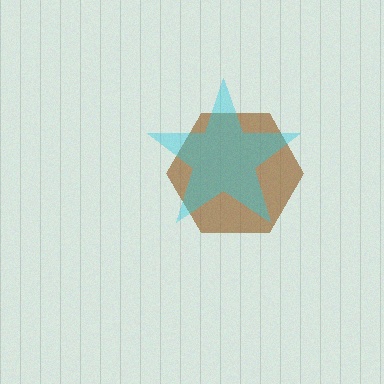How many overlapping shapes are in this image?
There are 2 overlapping shapes in the image.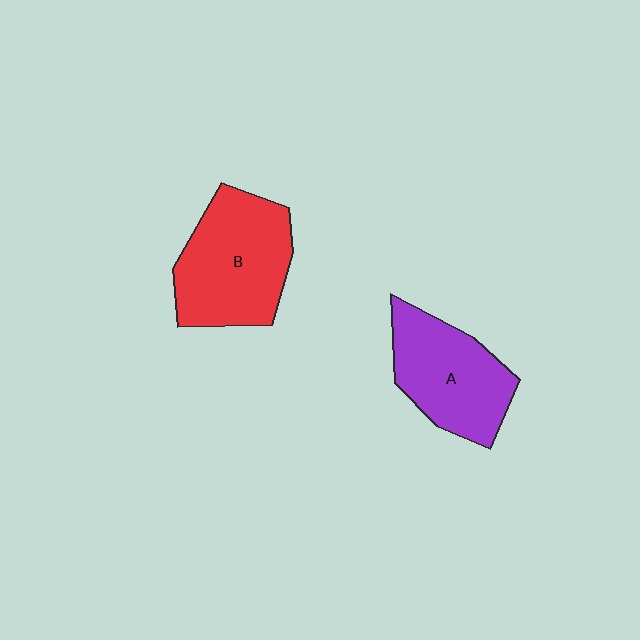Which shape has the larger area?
Shape B (red).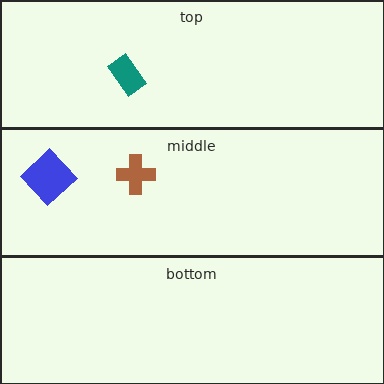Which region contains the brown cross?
The middle region.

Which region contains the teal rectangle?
The top region.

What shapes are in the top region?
The teal rectangle.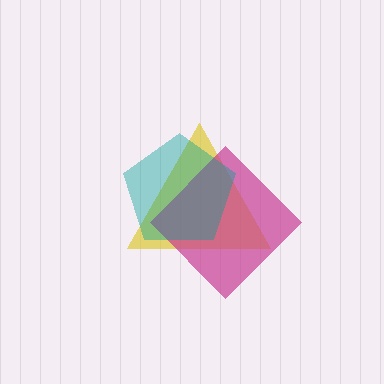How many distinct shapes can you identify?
There are 3 distinct shapes: a yellow triangle, a magenta diamond, a teal pentagon.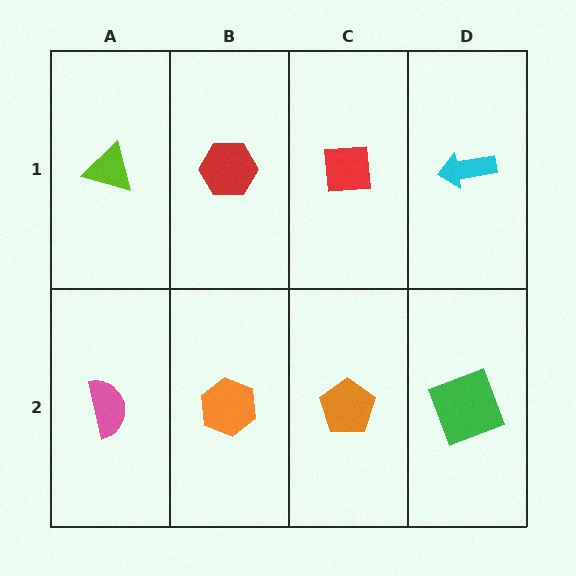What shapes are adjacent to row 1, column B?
An orange hexagon (row 2, column B), a lime triangle (row 1, column A), a red square (row 1, column C).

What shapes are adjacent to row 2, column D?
A cyan arrow (row 1, column D), an orange pentagon (row 2, column C).